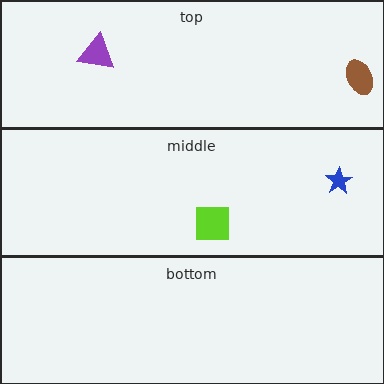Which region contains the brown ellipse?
The top region.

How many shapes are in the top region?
2.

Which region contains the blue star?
The middle region.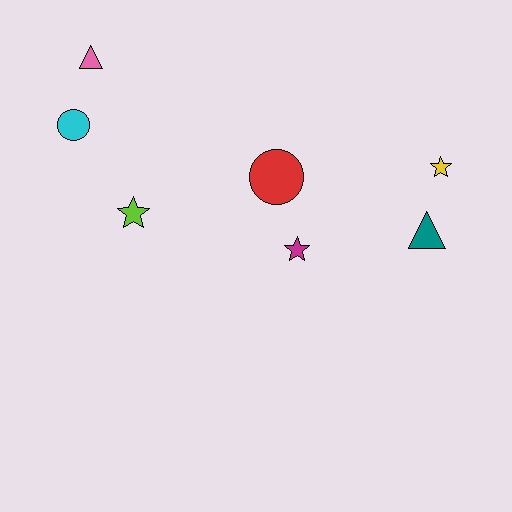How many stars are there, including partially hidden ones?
There are 3 stars.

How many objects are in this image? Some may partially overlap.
There are 7 objects.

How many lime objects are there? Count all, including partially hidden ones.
There is 1 lime object.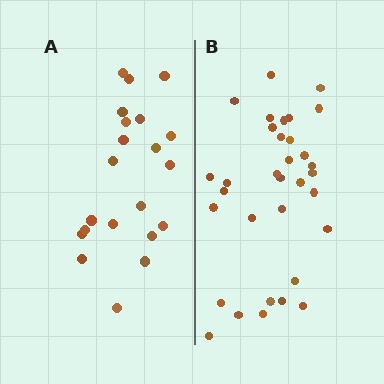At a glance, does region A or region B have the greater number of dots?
Region B (the right region) has more dots.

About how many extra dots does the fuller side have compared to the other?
Region B has roughly 12 or so more dots than region A.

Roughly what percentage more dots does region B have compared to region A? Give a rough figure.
About 55% more.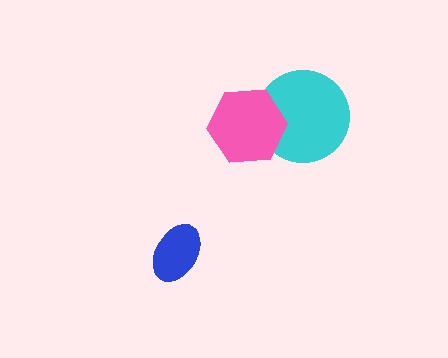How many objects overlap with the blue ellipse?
0 objects overlap with the blue ellipse.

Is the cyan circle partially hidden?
Yes, it is partially covered by another shape.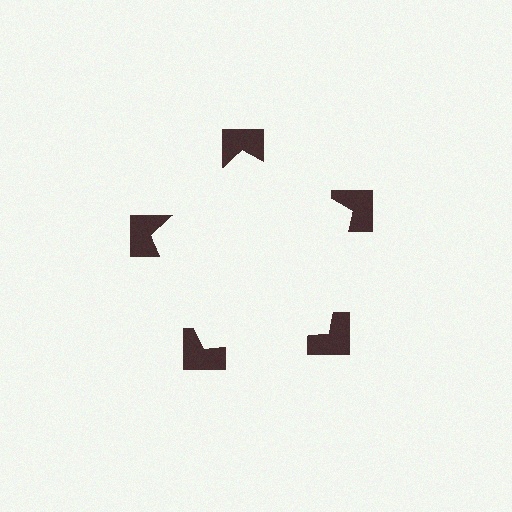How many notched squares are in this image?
There are 5 — one at each vertex of the illusory pentagon.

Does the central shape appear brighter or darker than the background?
It typically appears slightly brighter than the background, even though no actual brightness change is drawn.